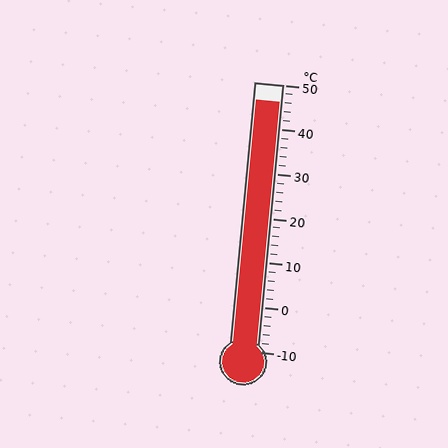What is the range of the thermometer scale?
The thermometer scale ranges from -10°C to 50°C.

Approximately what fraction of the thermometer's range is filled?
The thermometer is filled to approximately 95% of its range.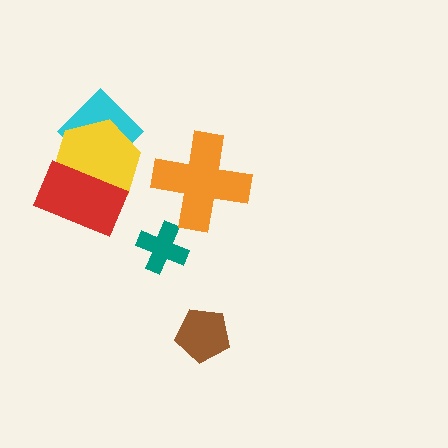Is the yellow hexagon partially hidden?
Yes, it is partially covered by another shape.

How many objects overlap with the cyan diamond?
2 objects overlap with the cyan diamond.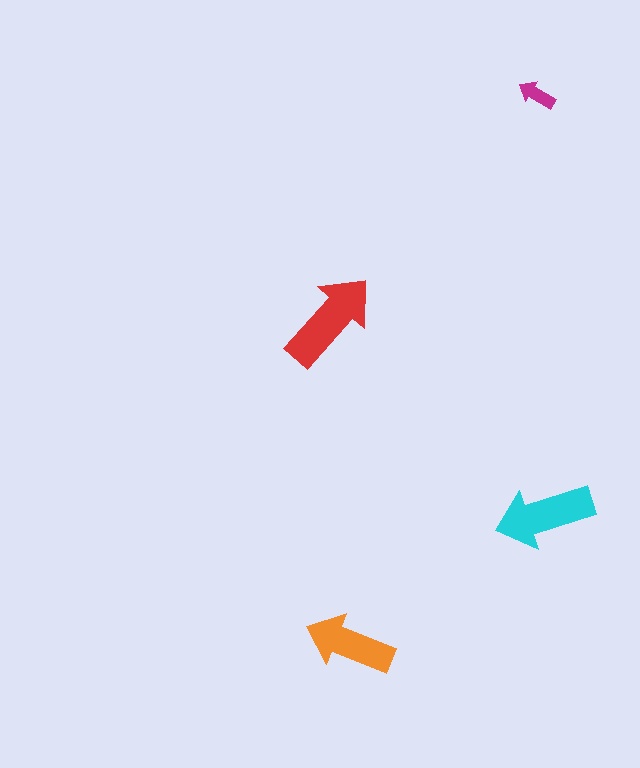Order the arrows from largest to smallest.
the red one, the cyan one, the orange one, the magenta one.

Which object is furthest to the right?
The cyan arrow is rightmost.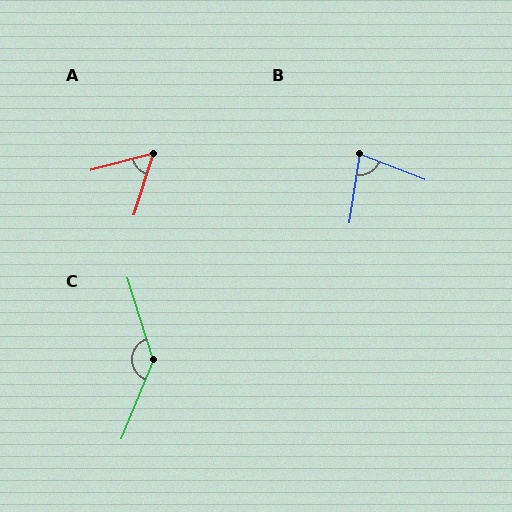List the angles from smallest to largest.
A (58°), B (77°), C (141°).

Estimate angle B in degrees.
Approximately 77 degrees.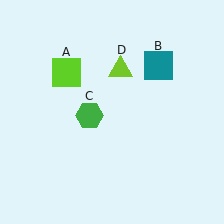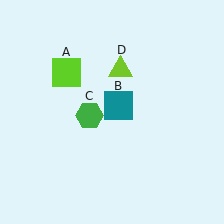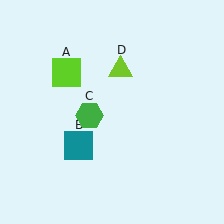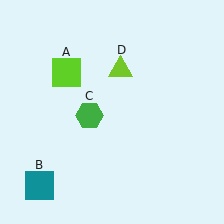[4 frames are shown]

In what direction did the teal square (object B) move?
The teal square (object B) moved down and to the left.